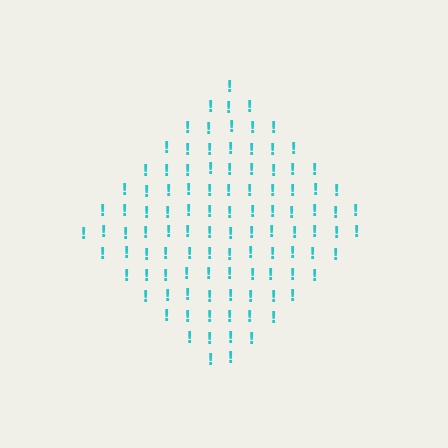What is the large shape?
The large shape is a diamond.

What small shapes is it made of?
It is made of small exclamation marks.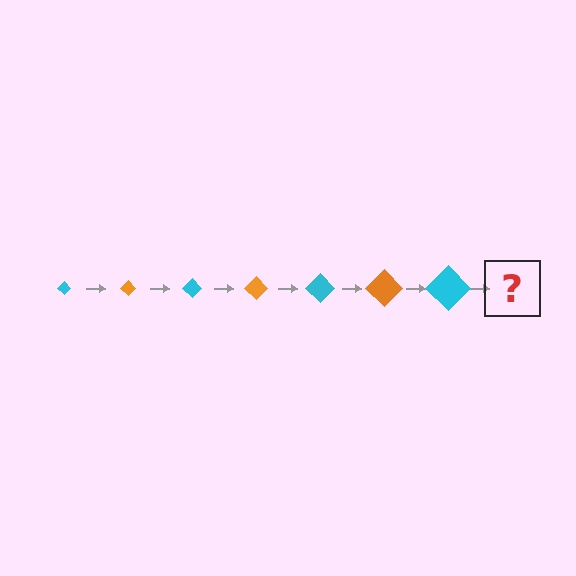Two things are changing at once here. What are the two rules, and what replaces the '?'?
The two rules are that the diamond grows larger each step and the color cycles through cyan and orange. The '?' should be an orange diamond, larger than the previous one.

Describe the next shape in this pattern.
It should be an orange diamond, larger than the previous one.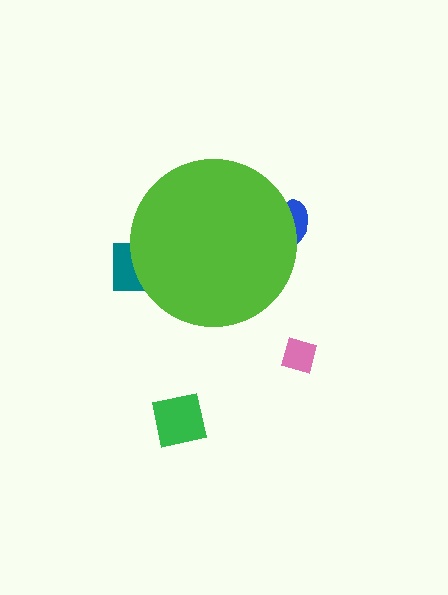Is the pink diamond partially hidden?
No, the pink diamond is fully visible.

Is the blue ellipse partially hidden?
Yes, the blue ellipse is partially hidden behind the lime circle.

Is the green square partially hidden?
No, the green square is fully visible.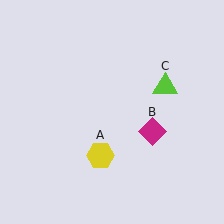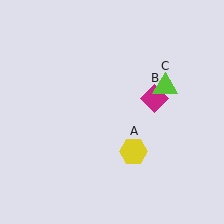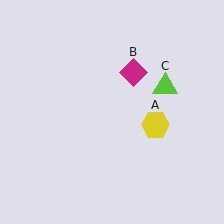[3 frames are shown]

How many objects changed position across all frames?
2 objects changed position: yellow hexagon (object A), magenta diamond (object B).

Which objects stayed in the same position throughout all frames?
Lime triangle (object C) remained stationary.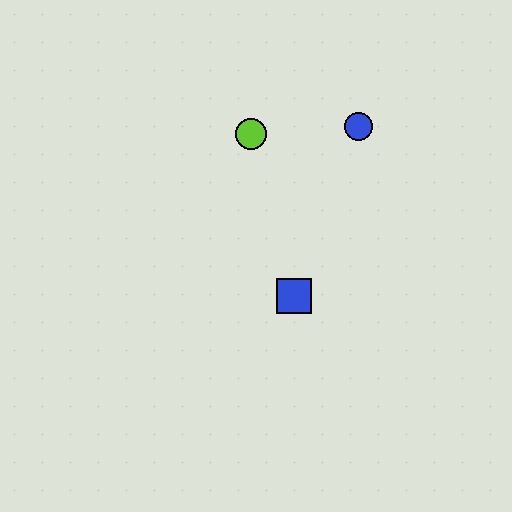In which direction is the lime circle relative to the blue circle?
The lime circle is to the left of the blue circle.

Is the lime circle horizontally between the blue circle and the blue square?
No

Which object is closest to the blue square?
The lime circle is closest to the blue square.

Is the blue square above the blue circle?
No